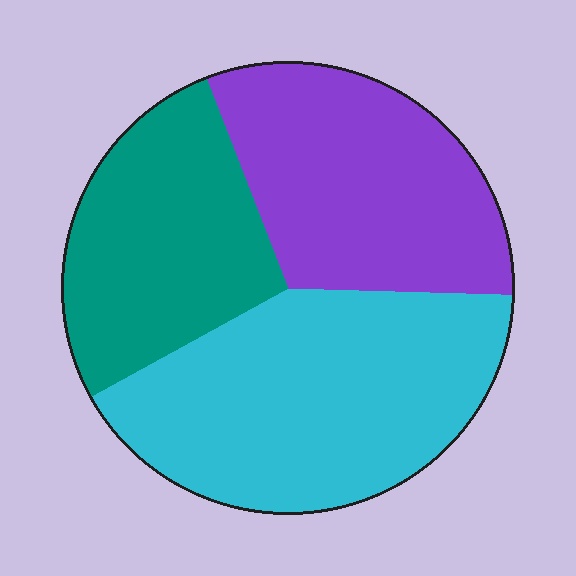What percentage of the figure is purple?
Purple covers roughly 30% of the figure.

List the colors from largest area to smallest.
From largest to smallest: cyan, purple, teal.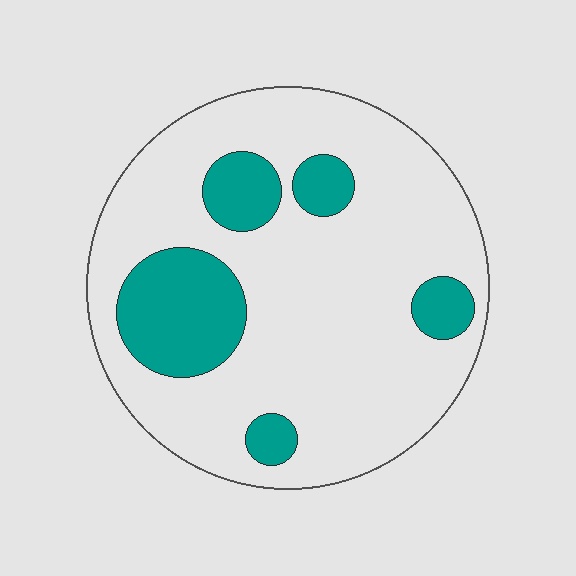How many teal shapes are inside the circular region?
5.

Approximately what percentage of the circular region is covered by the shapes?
Approximately 20%.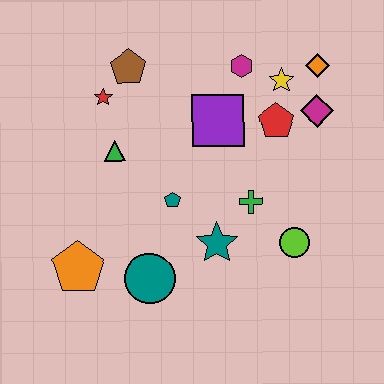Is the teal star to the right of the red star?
Yes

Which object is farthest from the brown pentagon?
The lime circle is farthest from the brown pentagon.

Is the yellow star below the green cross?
No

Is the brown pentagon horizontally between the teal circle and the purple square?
No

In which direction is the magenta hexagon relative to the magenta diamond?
The magenta hexagon is to the left of the magenta diamond.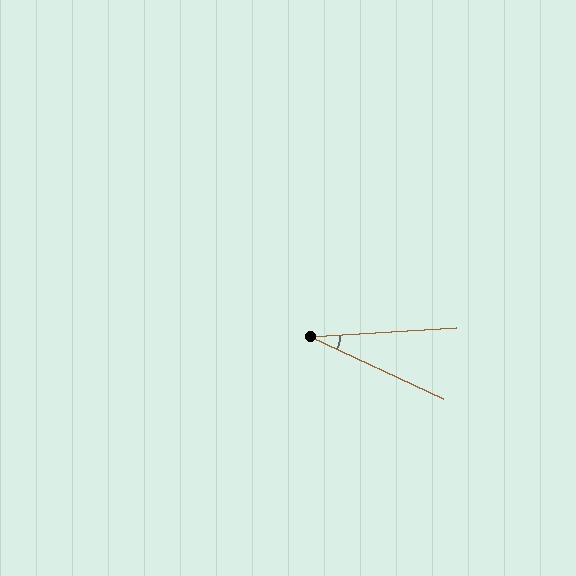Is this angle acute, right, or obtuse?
It is acute.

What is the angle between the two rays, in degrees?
Approximately 28 degrees.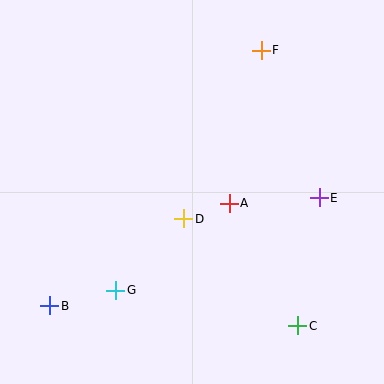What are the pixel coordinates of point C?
Point C is at (298, 326).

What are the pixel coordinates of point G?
Point G is at (116, 290).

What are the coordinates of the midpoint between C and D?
The midpoint between C and D is at (241, 272).